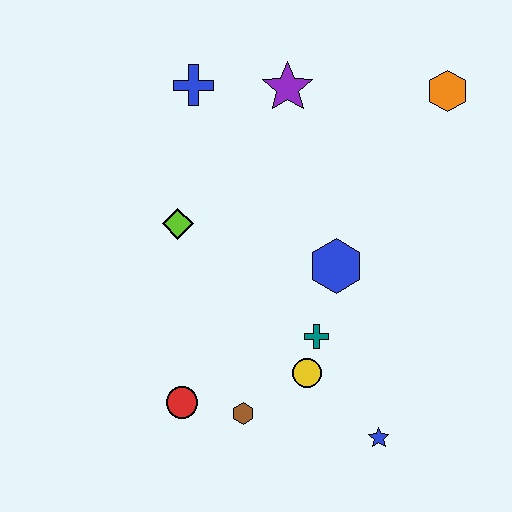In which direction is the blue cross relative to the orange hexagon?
The blue cross is to the left of the orange hexagon.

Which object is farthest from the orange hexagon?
The red circle is farthest from the orange hexagon.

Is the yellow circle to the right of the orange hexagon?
No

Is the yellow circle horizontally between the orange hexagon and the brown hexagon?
Yes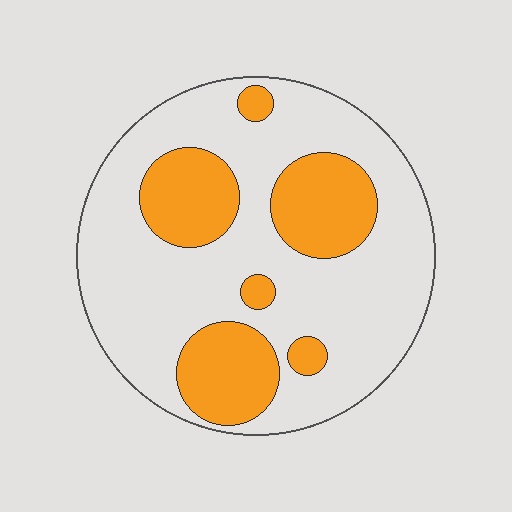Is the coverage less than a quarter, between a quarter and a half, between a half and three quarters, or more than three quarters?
Between a quarter and a half.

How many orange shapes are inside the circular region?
6.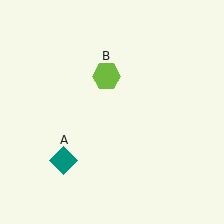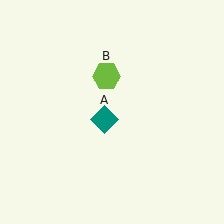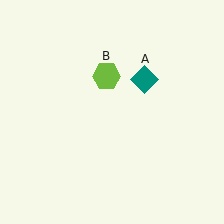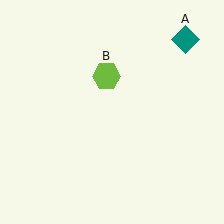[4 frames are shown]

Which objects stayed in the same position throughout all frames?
Lime hexagon (object B) remained stationary.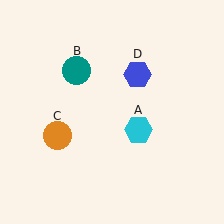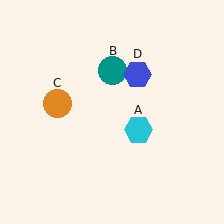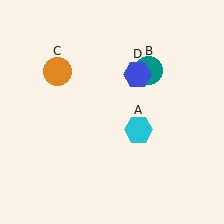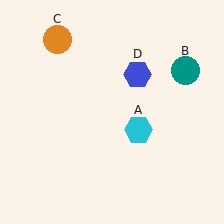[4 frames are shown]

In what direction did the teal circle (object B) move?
The teal circle (object B) moved right.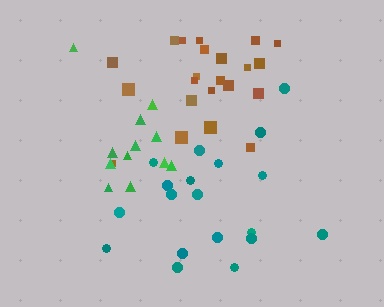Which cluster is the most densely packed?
Green.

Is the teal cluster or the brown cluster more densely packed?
Teal.